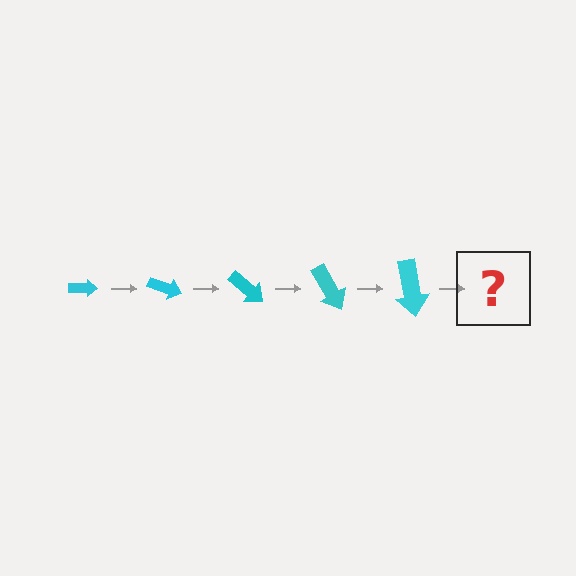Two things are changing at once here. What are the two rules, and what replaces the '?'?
The two rules are that the arrow grows larger each step and it rotates 20 degrees each step. The '?' should be an arrow, larger than the previous one and rotated 100 degrees from the start.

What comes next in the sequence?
The next element should be an arrow, larger than the previous one and rotated 100 degrees from the start.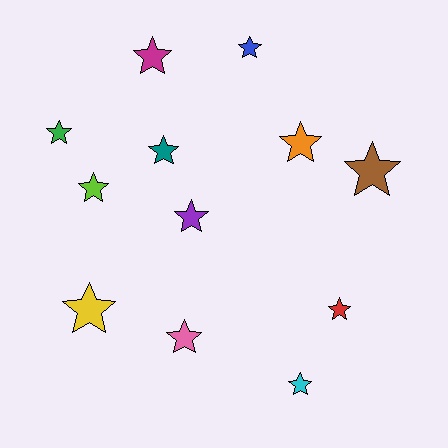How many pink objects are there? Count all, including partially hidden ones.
There is 1 pink object.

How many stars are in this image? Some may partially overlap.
There are 12 stars.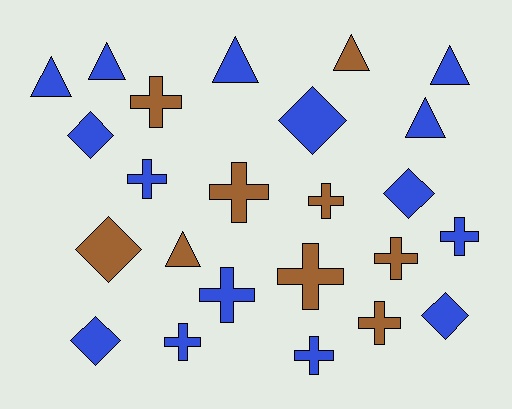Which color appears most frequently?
Blue, with 15 objects.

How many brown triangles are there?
There are 2 brown triangles.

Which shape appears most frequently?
Cross, with 11 objects.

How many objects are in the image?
There are 24 objects.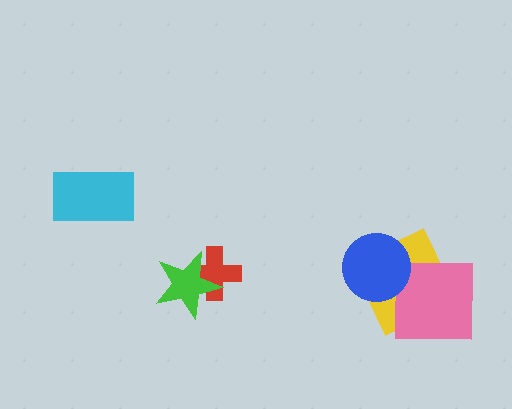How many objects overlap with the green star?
1 object overlaps with the green star.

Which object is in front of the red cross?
The green star is in front of the red cross.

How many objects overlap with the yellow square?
2 objects overlap with the yellow square.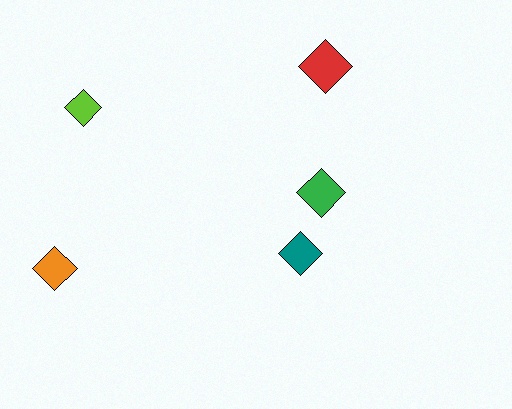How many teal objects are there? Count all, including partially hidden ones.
There is 1 teal object.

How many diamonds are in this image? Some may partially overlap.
There are 5 diamonds.